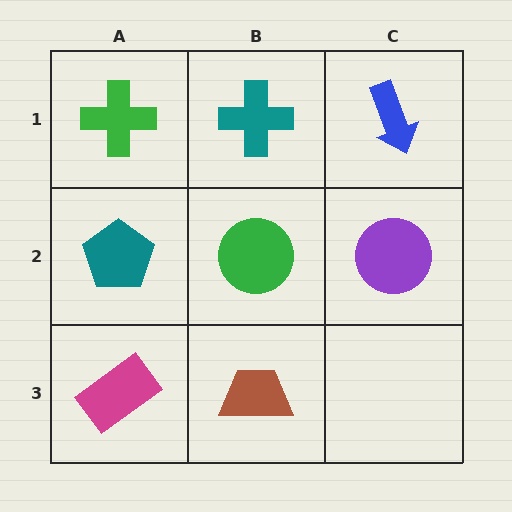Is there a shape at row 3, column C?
No, that cell is empty.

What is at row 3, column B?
A brown trapezoid.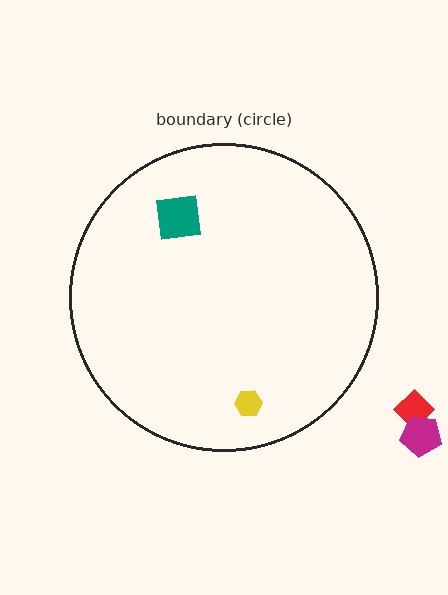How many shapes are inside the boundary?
2 inside, 2 outside.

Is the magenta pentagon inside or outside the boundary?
Outside.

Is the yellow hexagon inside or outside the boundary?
Inside.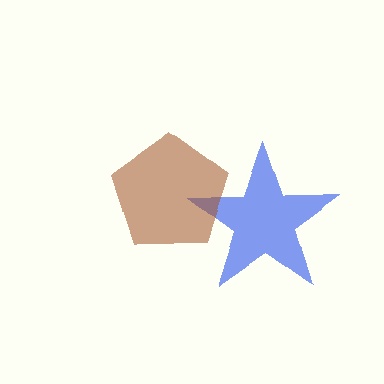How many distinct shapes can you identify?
There are 2 distinct shapes: a blue star, a brown pentagon.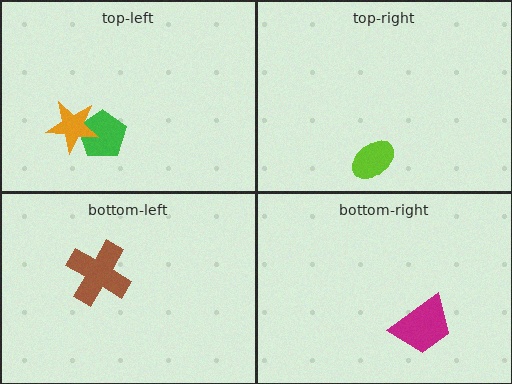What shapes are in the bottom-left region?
The brown cross.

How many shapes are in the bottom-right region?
1.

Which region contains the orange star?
The top-left region.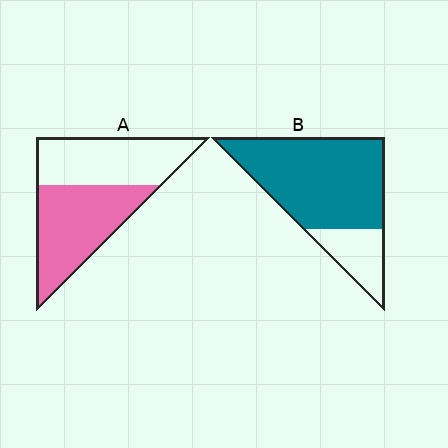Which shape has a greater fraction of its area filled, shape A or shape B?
Shape B.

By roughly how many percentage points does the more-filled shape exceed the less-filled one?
By roughly 25 percentage points (B over A).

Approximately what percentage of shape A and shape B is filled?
A is approximately 55% and B is approximately 80%.